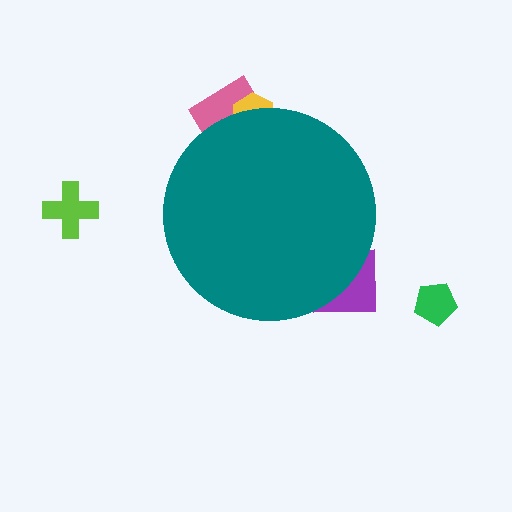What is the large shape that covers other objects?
A teal circle.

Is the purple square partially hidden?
Yes, the purple square is partially hidden behind the teal circle.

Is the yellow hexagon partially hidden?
Yes, the yellow hexagon is partially hidden behind the teal circle.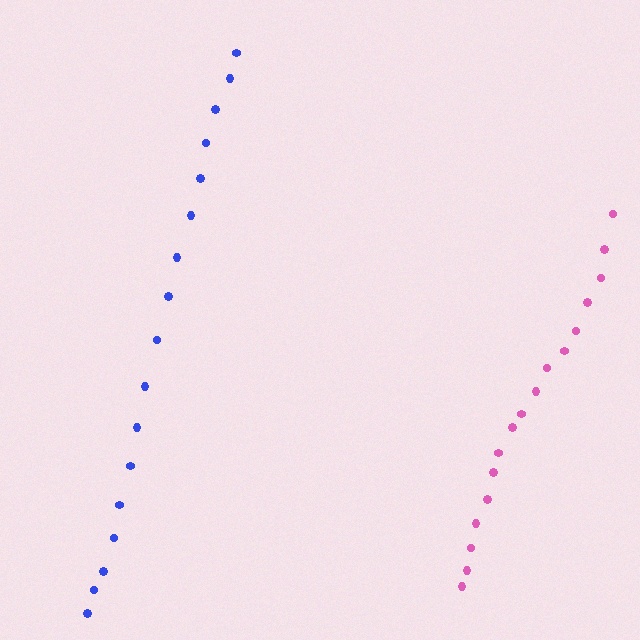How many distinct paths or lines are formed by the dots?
There are 2 distinct paths.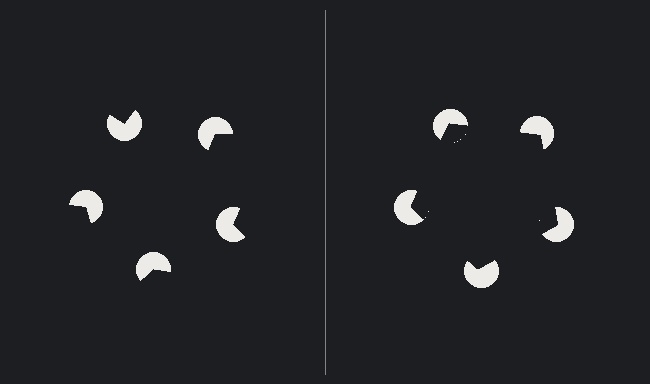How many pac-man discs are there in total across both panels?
10 — 5 on each side.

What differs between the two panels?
The pac-man discs are positioned identically on both sides; only the wedge orientations differ. On the right they align to a pentagon; on the left they are misaligned.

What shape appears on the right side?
An illusory pentagon.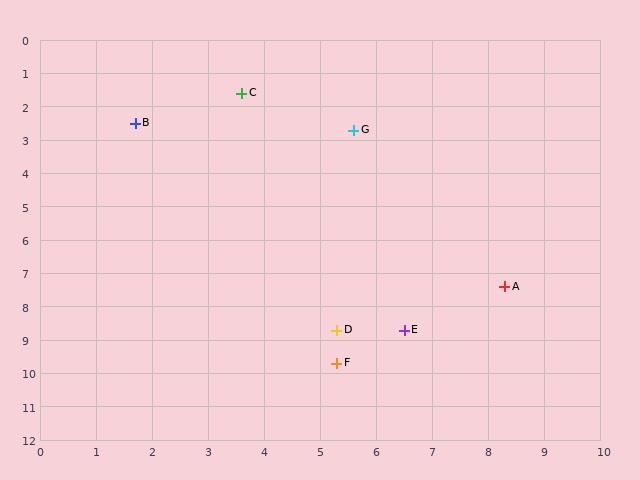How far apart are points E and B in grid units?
Points E and B are about 7.8 grid units apart.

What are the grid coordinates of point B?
Point B is at approximately (1.7, 2.5).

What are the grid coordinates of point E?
Point E is at approximately (6.5, 8.7).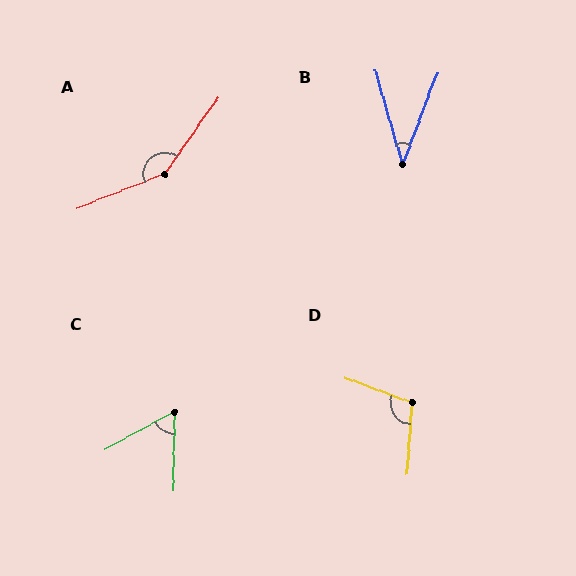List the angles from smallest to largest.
B (37°), C (60°), D (106°), A (147°).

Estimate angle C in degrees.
Approximately 60 degrees.